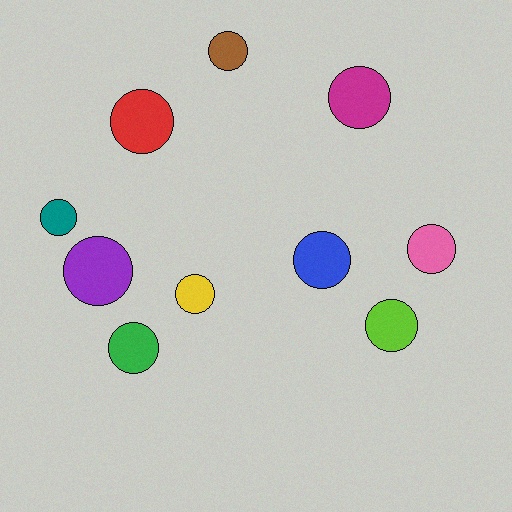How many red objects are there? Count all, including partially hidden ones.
There is 1 red object.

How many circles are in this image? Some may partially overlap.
There are 10 circles.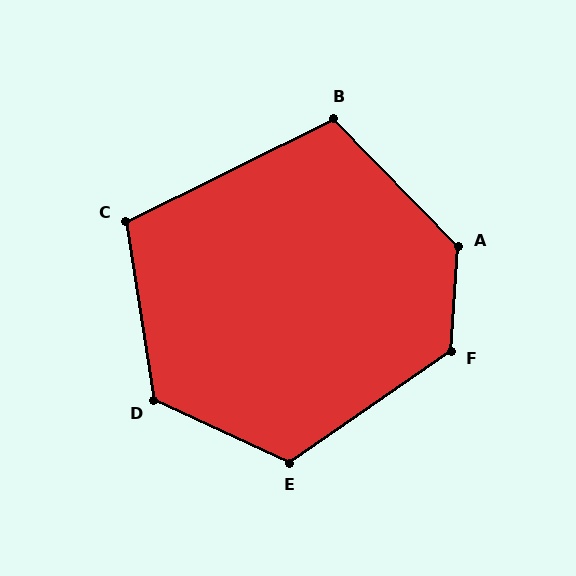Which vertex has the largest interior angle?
A, at approximately 132 degrees.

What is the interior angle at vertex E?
Approximately 120 degrees (obtuse).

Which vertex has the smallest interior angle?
C, at approximately 108 degrees.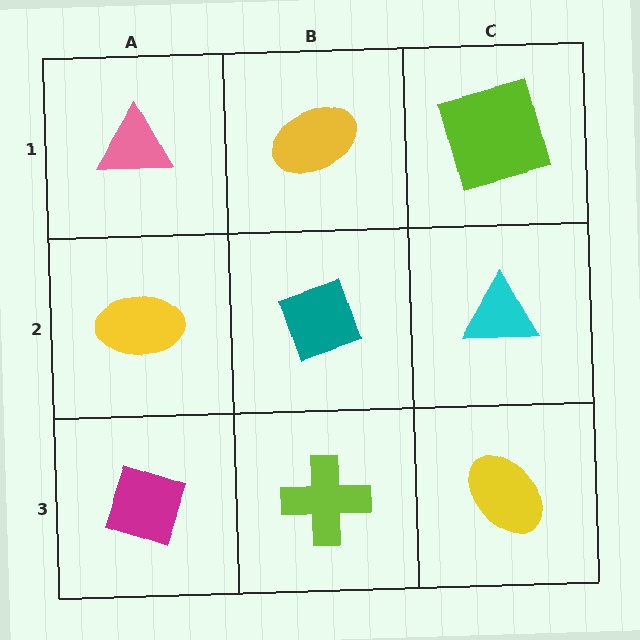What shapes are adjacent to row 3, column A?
A yellow ellipse (row 2, column A), a lime cross (row 3, column B).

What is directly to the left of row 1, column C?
A yellow ellipse.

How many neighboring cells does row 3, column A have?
2.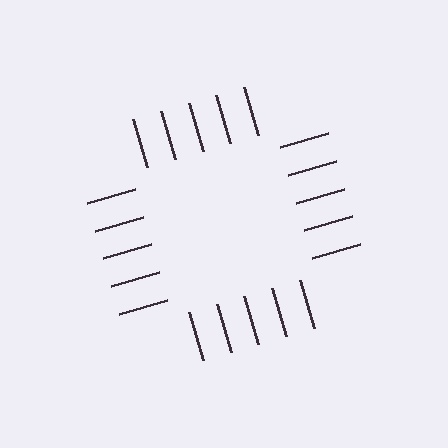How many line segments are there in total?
20 — 5 along each of the 4 edges.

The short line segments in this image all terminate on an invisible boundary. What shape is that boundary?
An illusory square — the line segments terminate on its edges but no continuous stroke is drawn.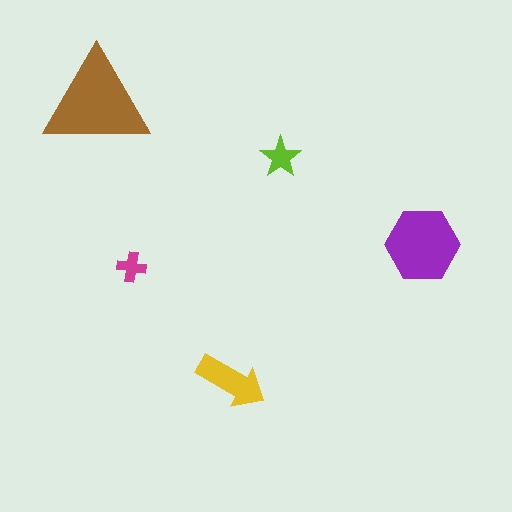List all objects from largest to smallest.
The brown triangle, the purple hexagon, the yellow arrow, the lime star, the magenta cross.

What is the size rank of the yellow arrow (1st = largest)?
3rd.